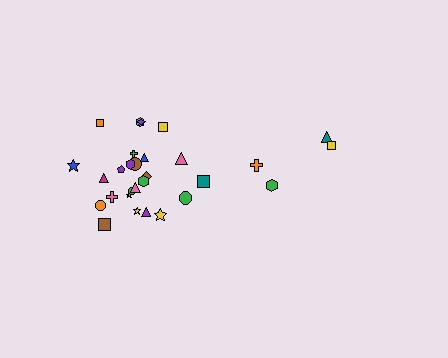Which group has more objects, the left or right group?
The left group.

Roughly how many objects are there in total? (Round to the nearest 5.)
Roughly 30 objects in total.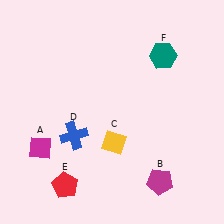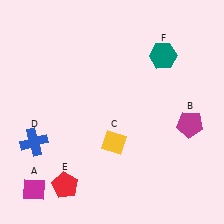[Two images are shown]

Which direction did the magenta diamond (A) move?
The magenta diamond (A) moved down.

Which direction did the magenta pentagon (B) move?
The magenta pentagon (B) moved up.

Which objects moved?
The objects that moved are: the magenta diamond (A), the magenta pentagon (B), the blue cross (D).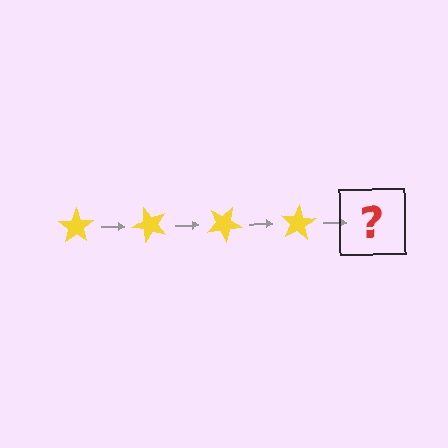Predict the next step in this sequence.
The next step is a yellow star rotated 200 degrees.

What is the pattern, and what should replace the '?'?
The pattern is that the star rotates 50 degrees each step. The '?' should be a yellow star rotated 200 degrees.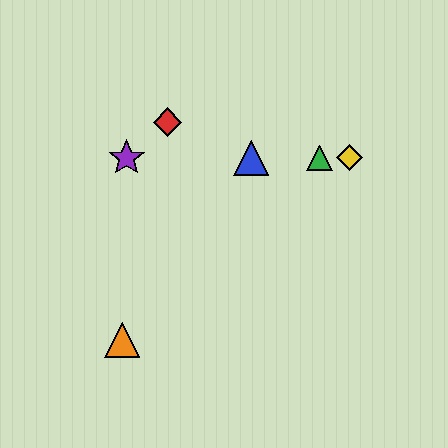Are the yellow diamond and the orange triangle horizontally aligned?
No, the yellow diamond is at y≈158 and the orange triangle is at y≈340.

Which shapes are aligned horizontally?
The blue triangle, the green triangle, the yellow diamond, the purple star are aligned horizontally.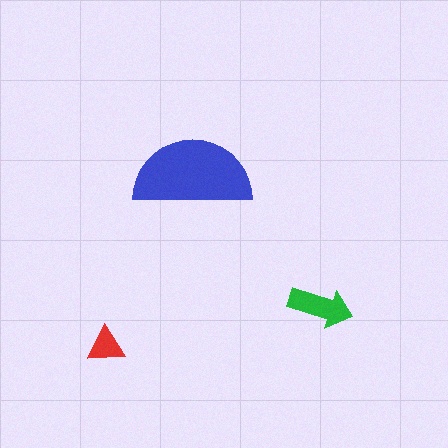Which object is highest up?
The blue semicircle is topmost.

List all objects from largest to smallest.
The blue semicircle, the green arrow, the red triangle.